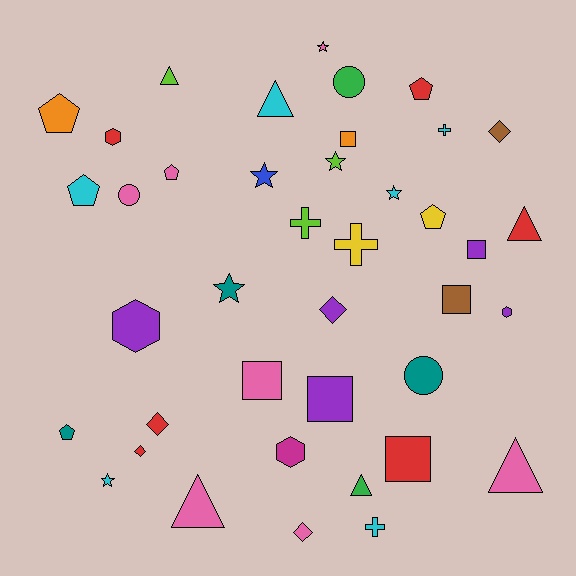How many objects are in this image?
There are 40 objects.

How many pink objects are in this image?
There are 7 pink objects.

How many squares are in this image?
There are 6 squares.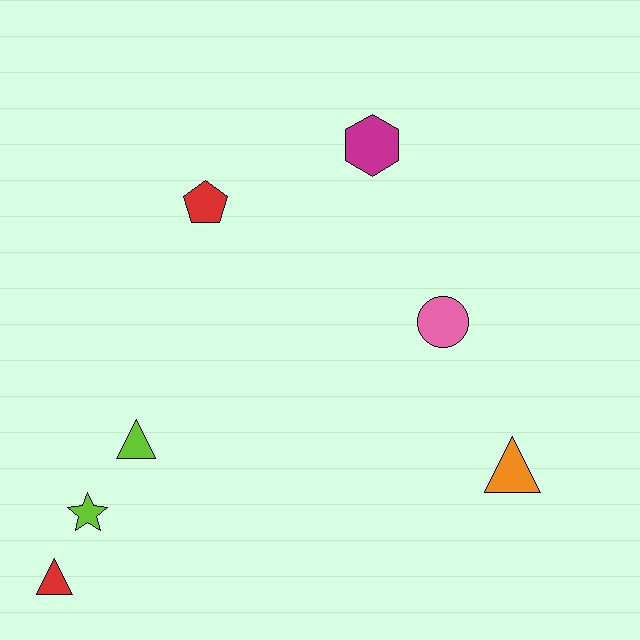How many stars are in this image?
There is 1 star.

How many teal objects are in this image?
There are no teal objects.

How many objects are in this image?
There are 7 objects.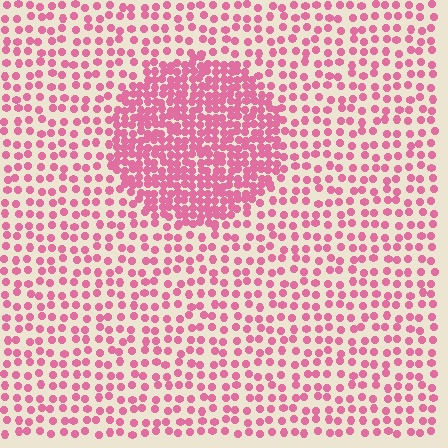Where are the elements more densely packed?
The elements are more densely packed inside the circle boundary.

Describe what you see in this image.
The image contains small pink elements arranged at two different densities. A circle-shaped region is visible where the elements are more densely packed than the surrounding area.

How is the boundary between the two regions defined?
The boundary is defined by a change in element density (approximately 2.3x ratio). All elements are the same color, size, and shape.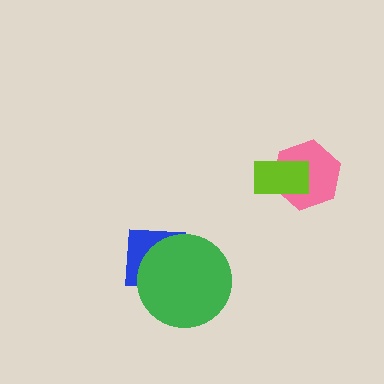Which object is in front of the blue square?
The green circle is in front of the blue square.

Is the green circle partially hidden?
No, no other shape covers it.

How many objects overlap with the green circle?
1 object overlaps with the green circle.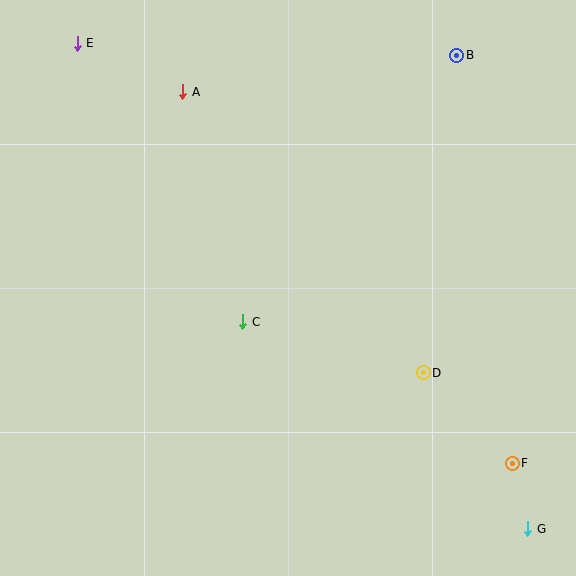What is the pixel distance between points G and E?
The distance between G and E is 662 pixels.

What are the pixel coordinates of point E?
Point E is at (77, 43).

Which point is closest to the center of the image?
Point C at (243, 322) is closest to the center.